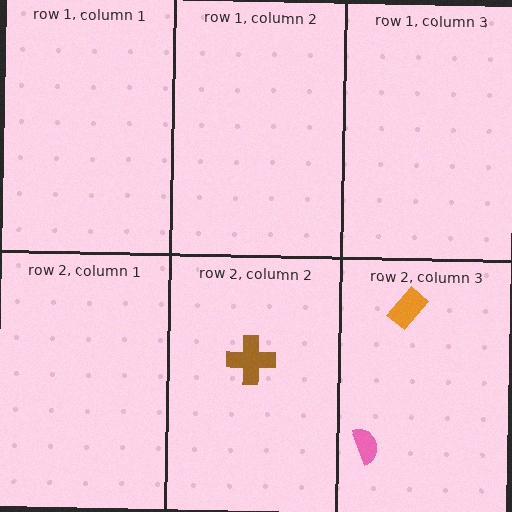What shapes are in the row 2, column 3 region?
The pink semicircle, the orange rectangle.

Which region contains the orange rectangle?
The row 2, column 3 region.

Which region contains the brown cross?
The row 2, column 2 region.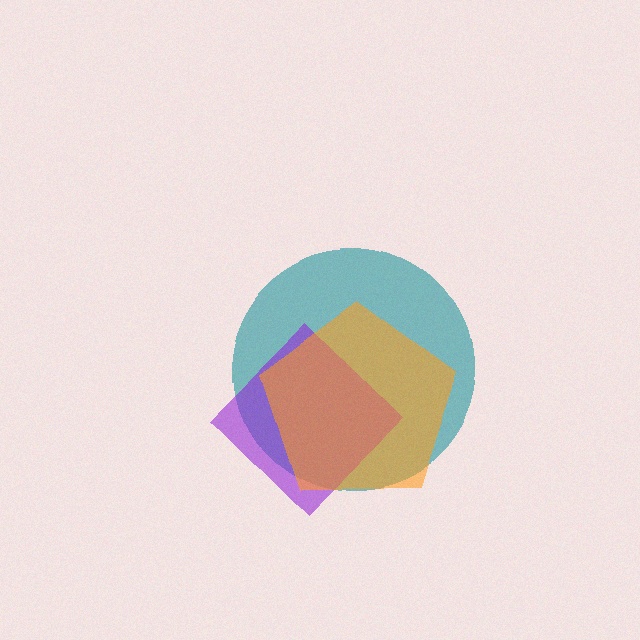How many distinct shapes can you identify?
There are 3 distinct shapes: a teal circle, a purple diamond, an orange pentagon.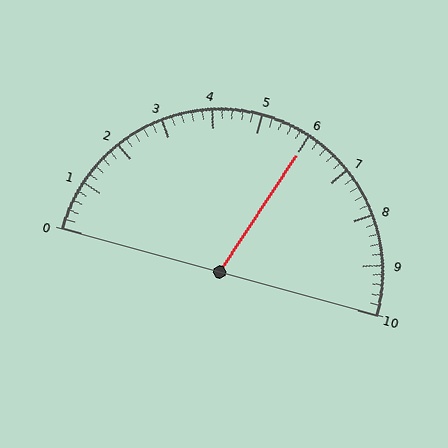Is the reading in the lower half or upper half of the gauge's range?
The reading is in the upper half of the range (0 to 10).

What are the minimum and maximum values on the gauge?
The gauge ranges from 0 to 10.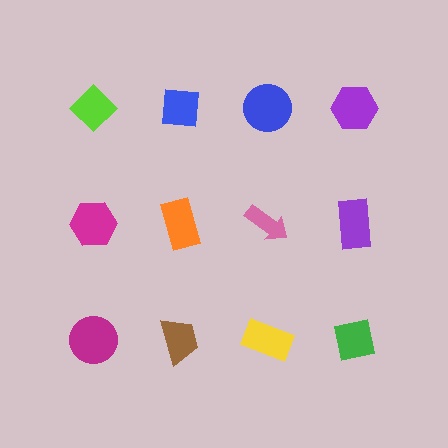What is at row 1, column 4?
A purple hexagon.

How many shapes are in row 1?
4 shapes.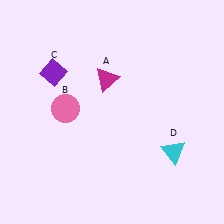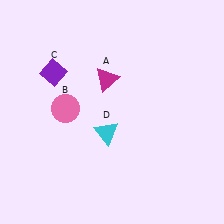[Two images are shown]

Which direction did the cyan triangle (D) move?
The cyan triangle (D) moved left.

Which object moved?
The cyan triangle (D) moved left.